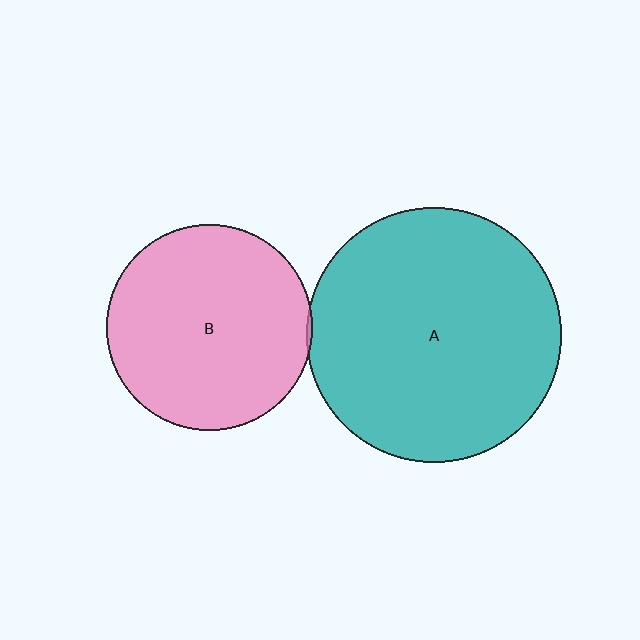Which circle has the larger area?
Circle A (teal).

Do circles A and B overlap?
Yes.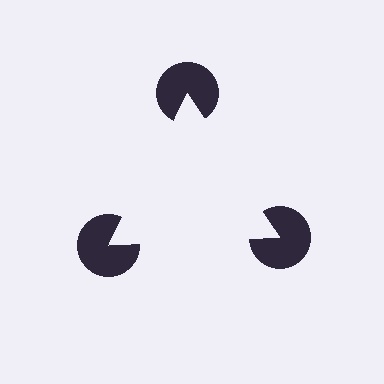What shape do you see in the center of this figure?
An illusory triangle — its edges are inferred from the aligned wedge cuts in the pac-man discs, not physically drawn.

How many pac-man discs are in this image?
There are 3 — one at each vertex of the illusory triangle.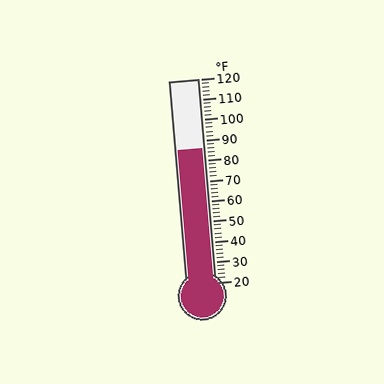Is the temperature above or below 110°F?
The temperature is below 110°F.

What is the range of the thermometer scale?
The thermometer scale ranges from 20°F to 120°F.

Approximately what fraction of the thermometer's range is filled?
The thermometer is filled to approximately 65% of its range.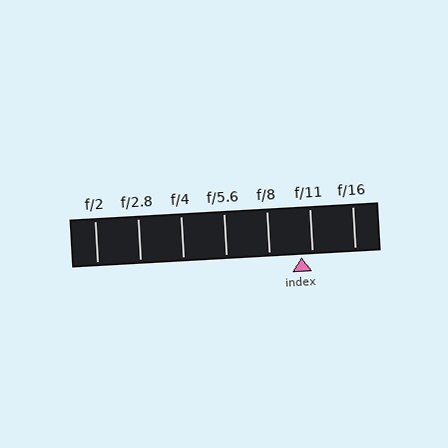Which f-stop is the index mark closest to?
The index mark is closest to f/11.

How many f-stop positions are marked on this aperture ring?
There are 7 f-stop positions marked.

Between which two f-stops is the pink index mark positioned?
The index mark is between f/8 and f/11.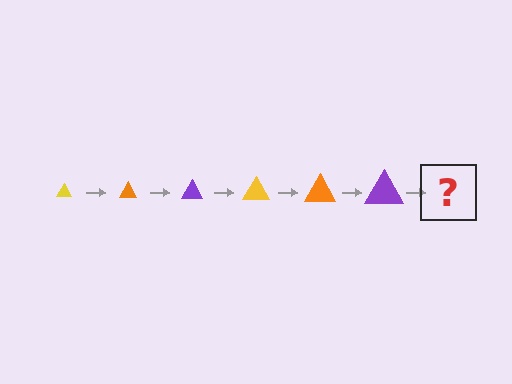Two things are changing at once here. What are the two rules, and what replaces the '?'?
The two rules are that the triangle grows larger each step and the color cycles through yellow, orange, and purple. The '?' should be a yellow triangle, larger than the previous one.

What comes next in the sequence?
The next element should be a yellow triangle, larger than the previous one.